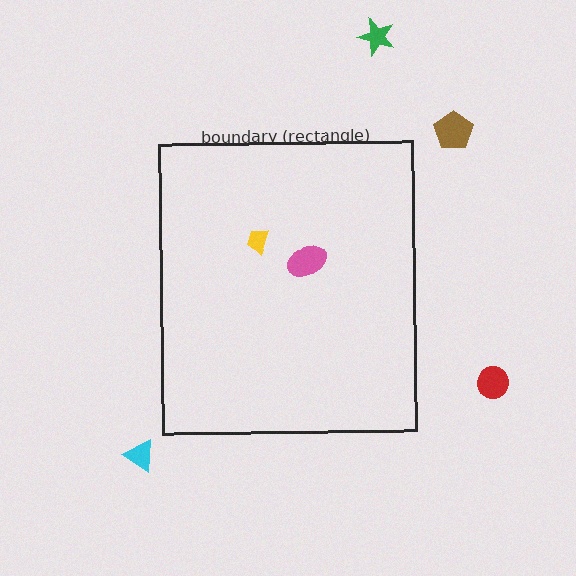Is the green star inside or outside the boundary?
Outside.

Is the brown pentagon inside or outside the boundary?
Outside.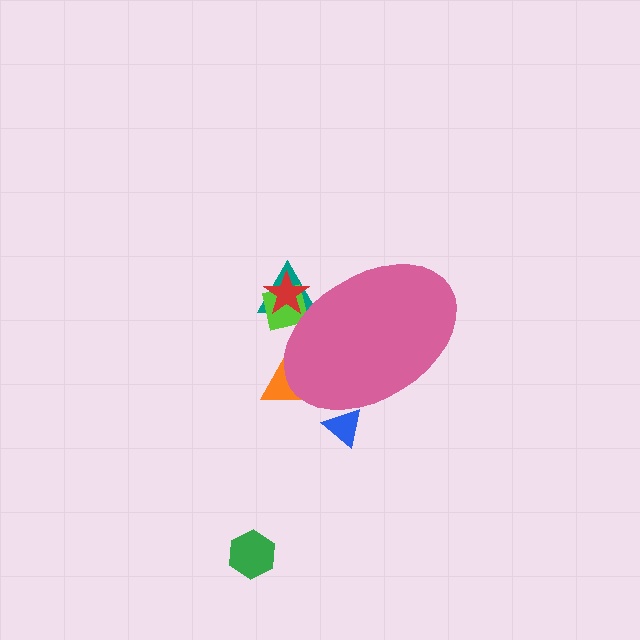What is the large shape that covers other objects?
A pink ellipse.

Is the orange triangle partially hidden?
Yes, the orange triangle is partially hidden behind the pink ellipse.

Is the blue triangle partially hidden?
Yes, the blue triangle is partially hidden behind the pink ellipse.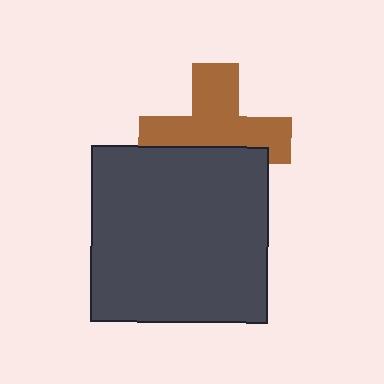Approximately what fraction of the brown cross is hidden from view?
Roughly 39% of the brown cross is hidden behind the dark gray square.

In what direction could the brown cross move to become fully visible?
The brown cross could move up. That would shift it out from behind the dark gray square entirely.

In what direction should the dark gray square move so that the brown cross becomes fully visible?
The dark gray square should move down. That is the shortest direction to clear the overlap and leave the brown cross fully visible.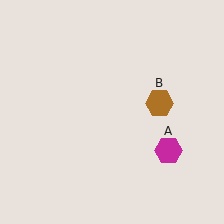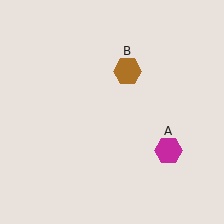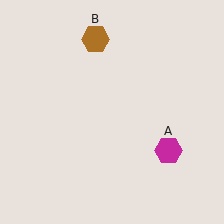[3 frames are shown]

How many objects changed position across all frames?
1 object changed position: brown hexagon (object B).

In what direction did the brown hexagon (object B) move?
The brown hexagon (object B) moved up and to the left.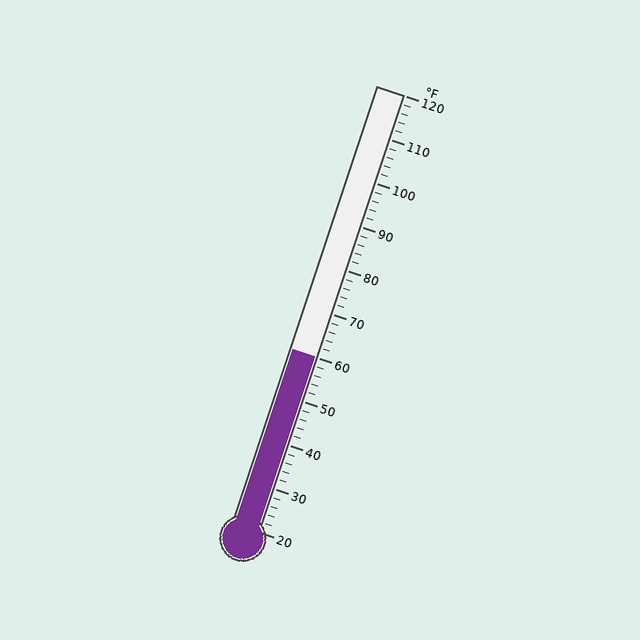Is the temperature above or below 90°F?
The temperature is below 90°F.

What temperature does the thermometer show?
The thermometer shows approximately 60°F.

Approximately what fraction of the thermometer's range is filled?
The thermometer is filled to approximately 40% of its range.